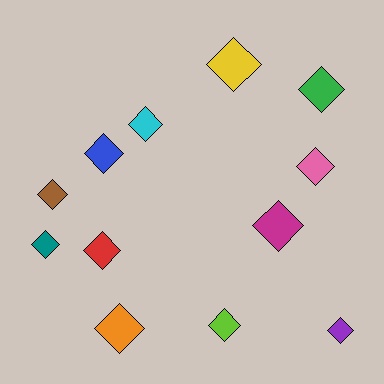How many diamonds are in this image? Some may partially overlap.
There are 12 diamonds.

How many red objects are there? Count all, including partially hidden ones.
There is 1 red object.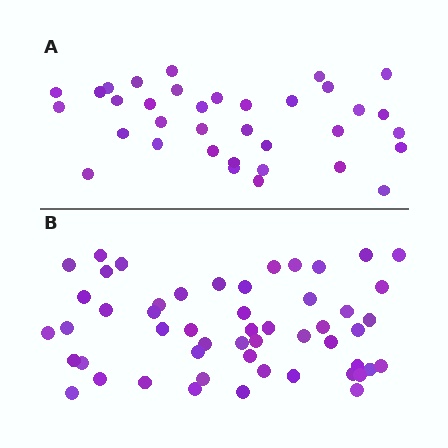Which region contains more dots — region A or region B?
Region B (the bottom region) has more dots.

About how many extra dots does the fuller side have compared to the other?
Region B has approximately 15 more dots than region A.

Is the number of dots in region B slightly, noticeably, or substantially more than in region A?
Region B has substantially more. The ratio is roughly 1.5 to 1.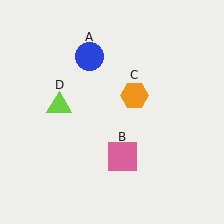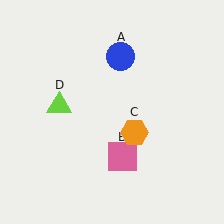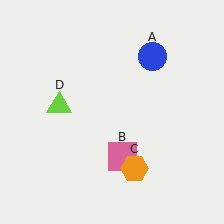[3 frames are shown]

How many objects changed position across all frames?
2 objects changed position: blue circle (object A), orange hexagon (object C).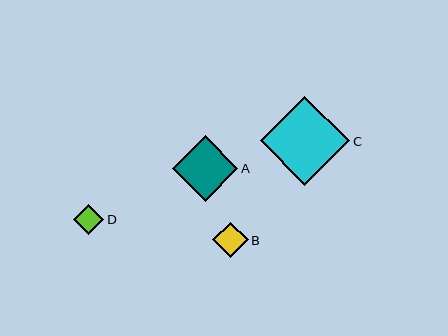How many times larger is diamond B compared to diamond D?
Diamond B is approximately 1.2 times the size of diamond D.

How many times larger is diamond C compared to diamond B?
Diamond C is approximately 2.5 times the size of diamond B.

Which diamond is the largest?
Diamond C is the largest with a size of approximately 90 pixels.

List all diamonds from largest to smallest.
From largest to smallest: C, A, B, D.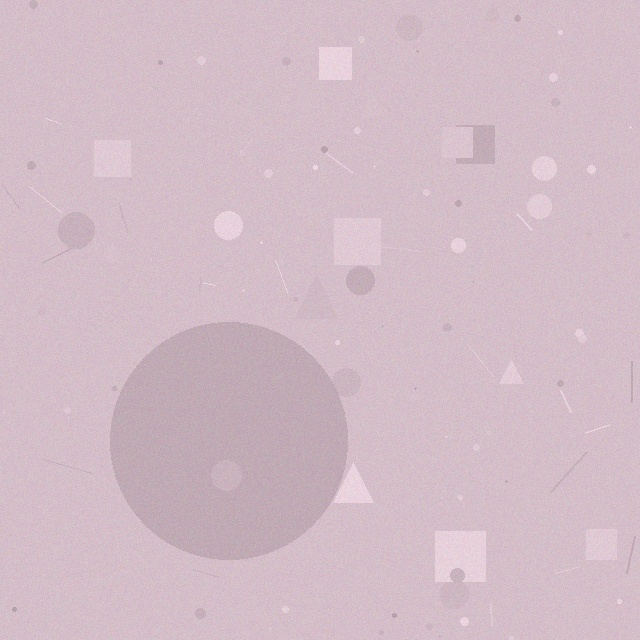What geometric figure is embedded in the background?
A circle is embedded in the background.